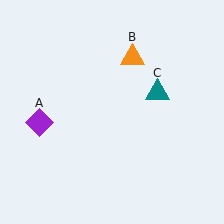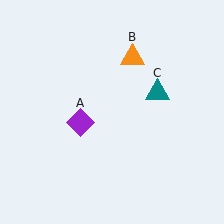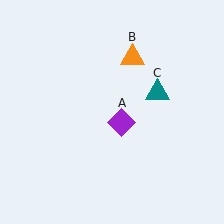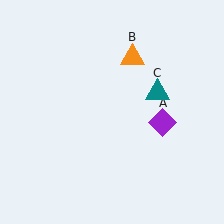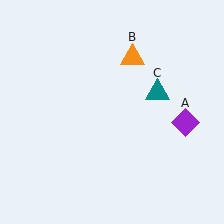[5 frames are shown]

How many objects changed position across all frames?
1 object changed position: purple diamond (object A).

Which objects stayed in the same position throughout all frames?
Orange triangle (object B) and teal triangle (object C) remained stationary.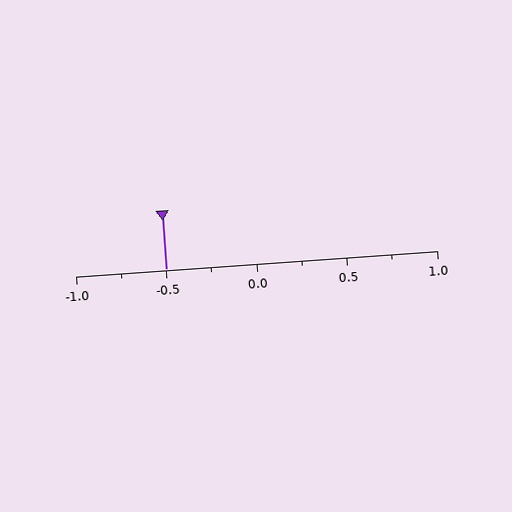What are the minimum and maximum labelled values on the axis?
The axis runs from -1.0 to 1.0.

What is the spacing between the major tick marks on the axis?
The major ticks are spaced 0.5 apart.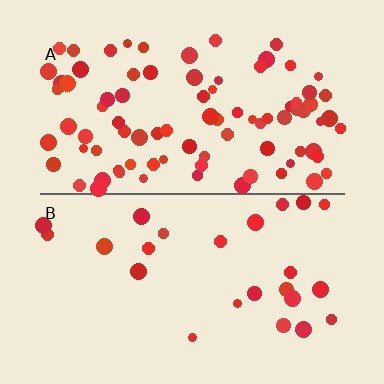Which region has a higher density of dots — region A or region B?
A (the top).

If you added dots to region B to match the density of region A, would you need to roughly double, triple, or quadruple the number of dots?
Approximately quadruple.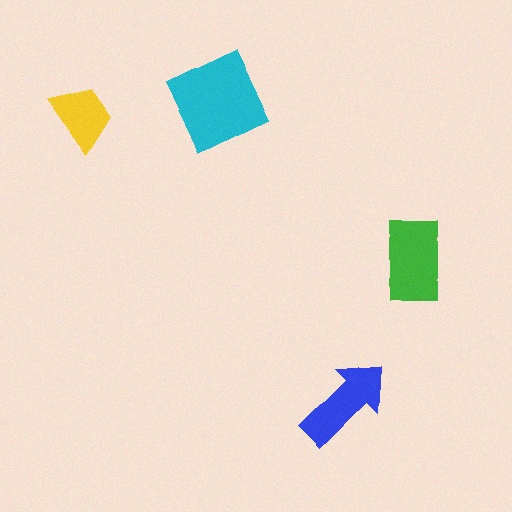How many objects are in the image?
There are 4 objects in the image.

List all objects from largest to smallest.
The cyan diamond, the green rectangle, the blue arrow, the yellow trapezoid.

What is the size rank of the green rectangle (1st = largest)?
2nd.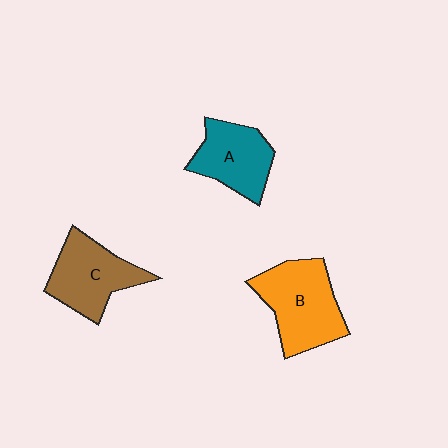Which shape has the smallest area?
Shape A (teal).